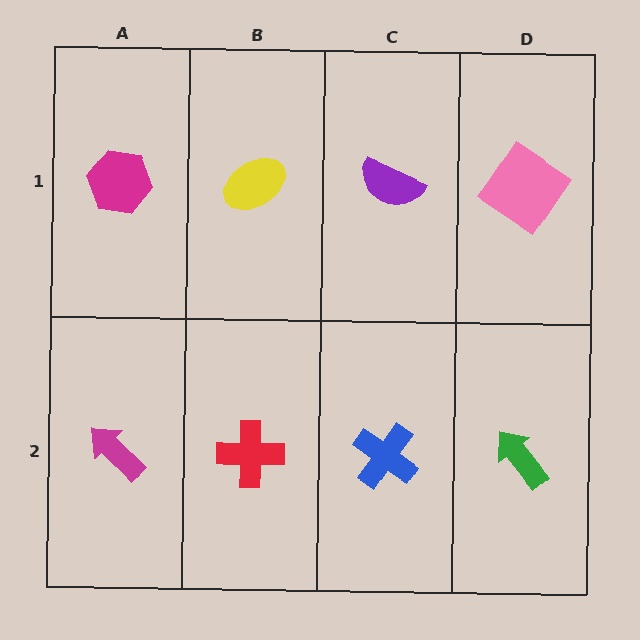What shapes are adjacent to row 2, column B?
A yellow ellipse (row 1, column B), a magenta arrow (row 2, column A), a blue cross (row 2, column C).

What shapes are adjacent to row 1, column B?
A red cross (row 2, column B), a magenta hexagon (row 1, column A), a purple semicircle (row 1, column C).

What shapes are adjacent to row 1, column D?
A green arrow (row 2, column D), a purple semicircle (row 1, column C).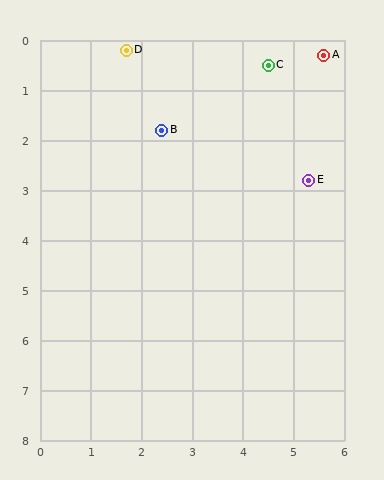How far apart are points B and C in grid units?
Points B and C are about 2.5 grid units apart.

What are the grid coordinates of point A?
Point A is at approximately (5.6, 0.3).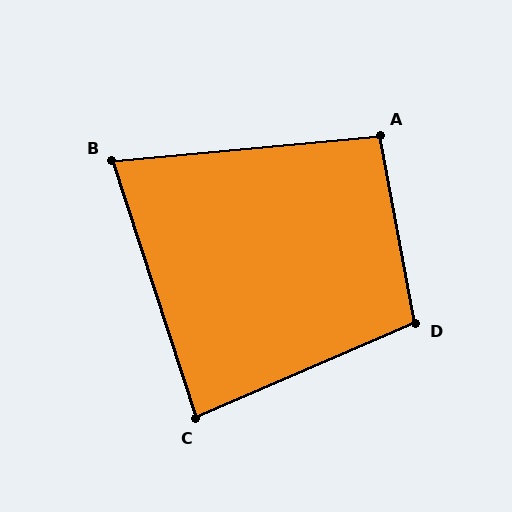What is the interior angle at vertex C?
Approximately 85 degrees (acute).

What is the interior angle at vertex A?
Approximately 95 degrees (obtuse).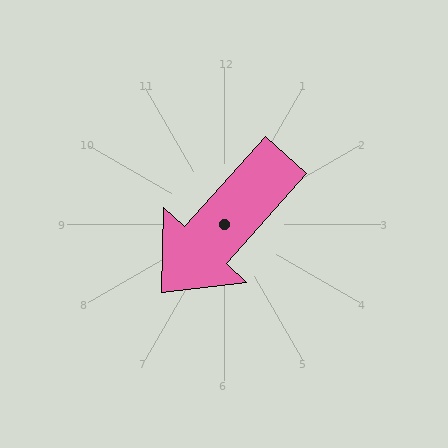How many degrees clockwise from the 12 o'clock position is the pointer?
Approximately 222 degrees.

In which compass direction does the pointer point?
Southwest.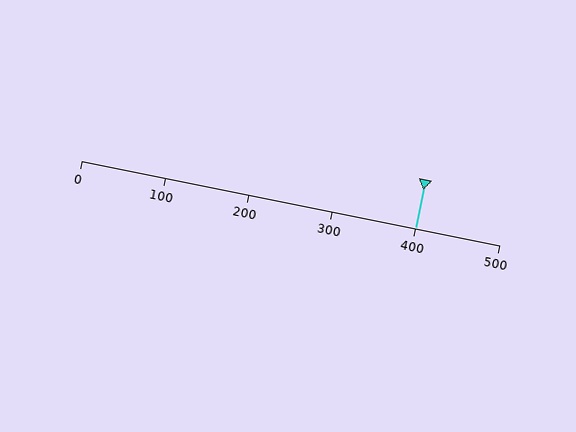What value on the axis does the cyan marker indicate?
The marker indicates approximately 400.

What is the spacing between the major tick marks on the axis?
The major ticks are spaced 100 apart.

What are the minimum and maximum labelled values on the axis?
The axis runs from 0 to 500.